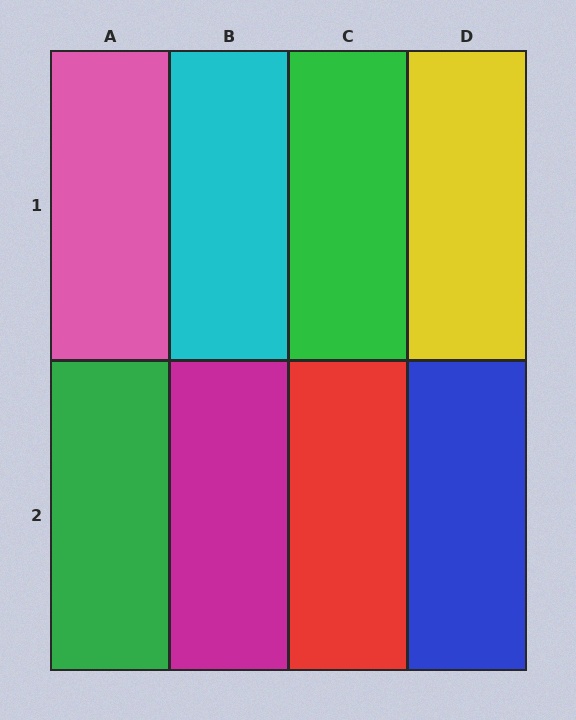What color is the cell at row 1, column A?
Pink.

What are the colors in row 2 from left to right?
Green, magenta, red, blue.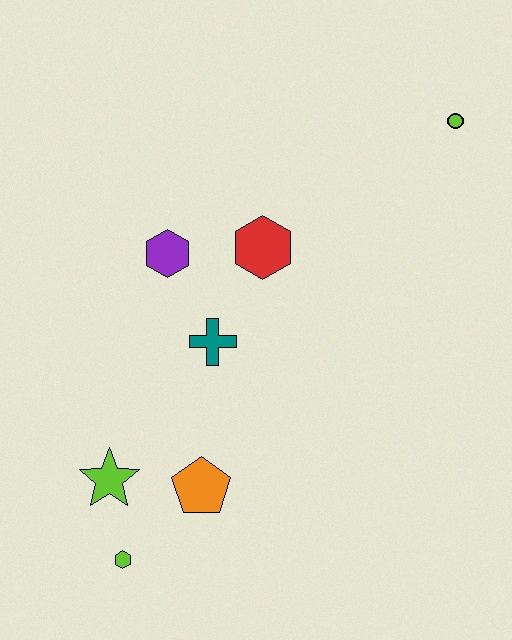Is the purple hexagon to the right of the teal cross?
No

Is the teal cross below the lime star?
No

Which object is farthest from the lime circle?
The lime hexagon is farthest from the lime circle.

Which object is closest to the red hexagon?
The purple hexagon is closest to the red hexagon.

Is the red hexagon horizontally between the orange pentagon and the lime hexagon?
No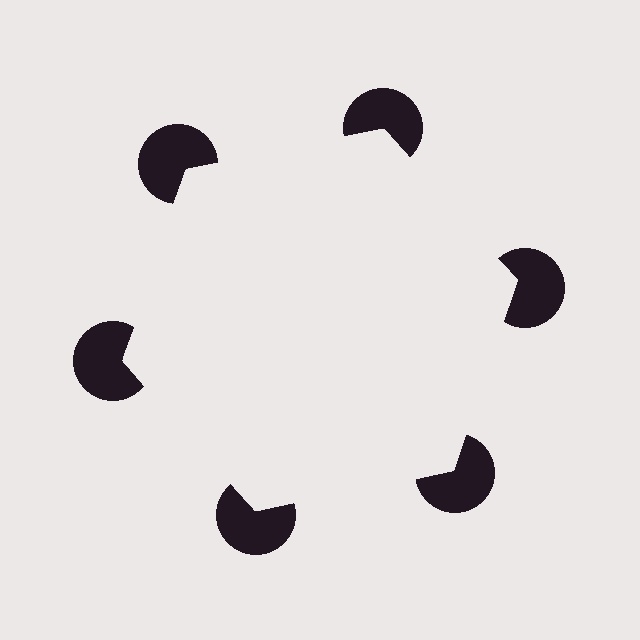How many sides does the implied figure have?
6 sides.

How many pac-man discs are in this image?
There are 6 — one at each vertex of the illusory hexagon.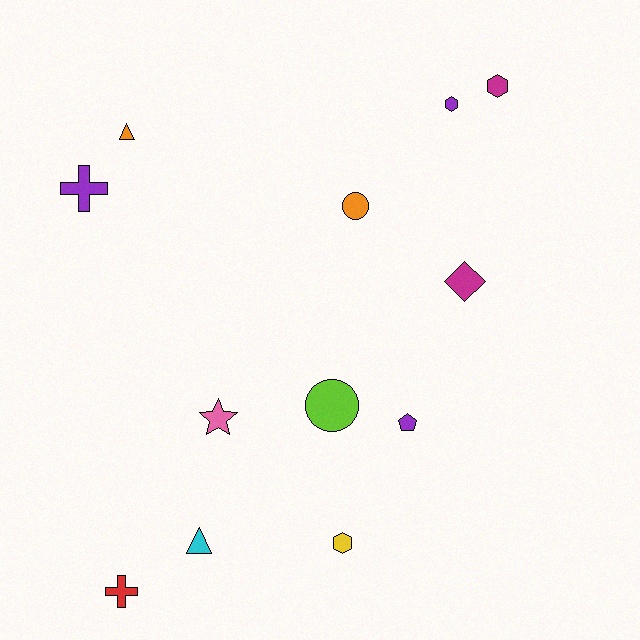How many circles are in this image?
There are 2 circles.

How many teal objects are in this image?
There are no teal objects.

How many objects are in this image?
There are 12 objects.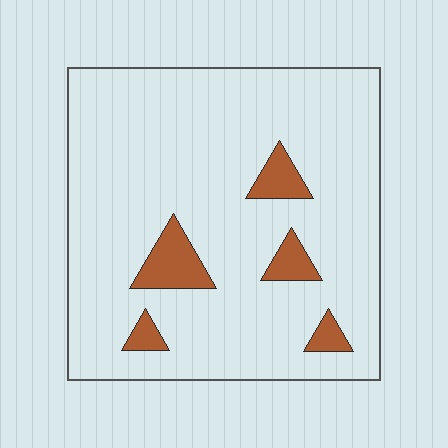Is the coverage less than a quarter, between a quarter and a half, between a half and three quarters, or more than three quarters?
Less than a quarter.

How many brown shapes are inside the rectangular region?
5.